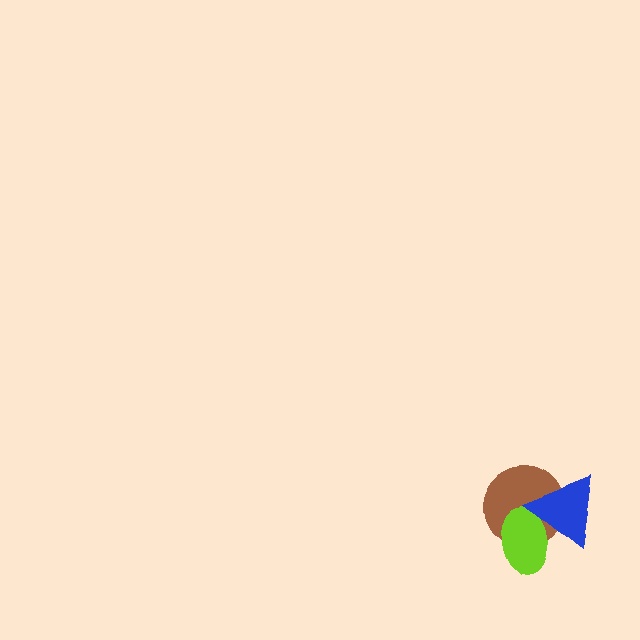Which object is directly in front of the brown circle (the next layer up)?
The lime ellipse is directly in front of the brown circle.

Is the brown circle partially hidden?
Yes, it is partially covered by another shape.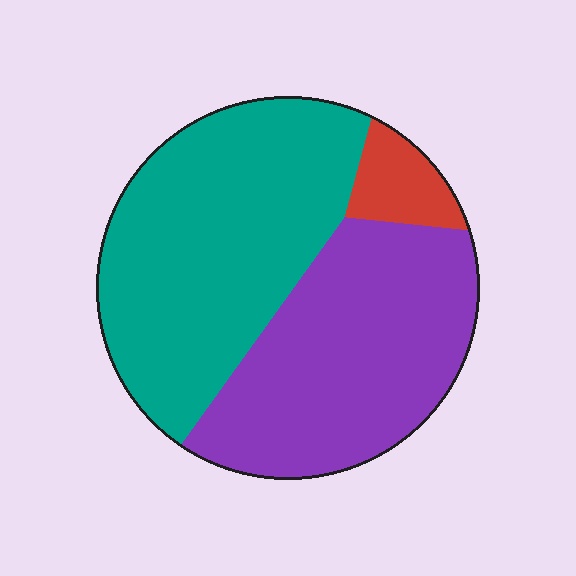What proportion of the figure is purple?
Purple takes up about two fifths (2/5) of the figure.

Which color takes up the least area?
Red, at roughly 5%.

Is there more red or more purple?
Purple.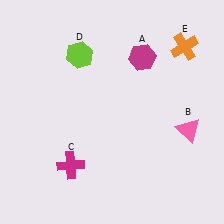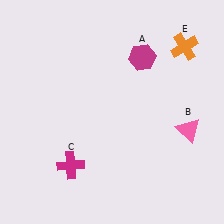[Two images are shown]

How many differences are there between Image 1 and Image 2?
There is 1 difference between the two images.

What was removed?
The lime hexagon (D) was removed in Image 2.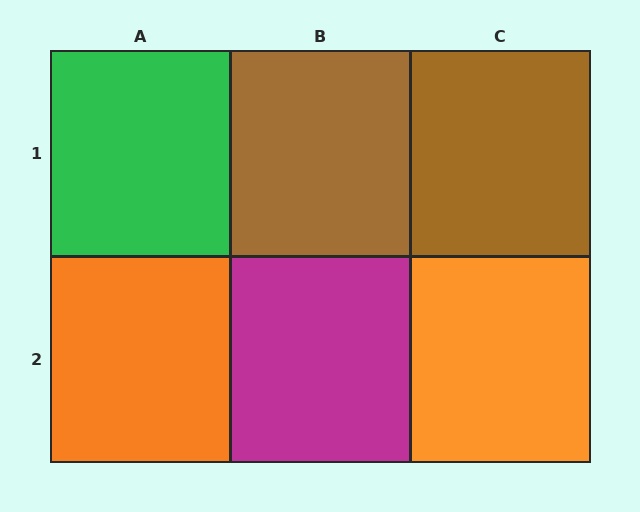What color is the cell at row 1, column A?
Green.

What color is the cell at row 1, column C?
Brown.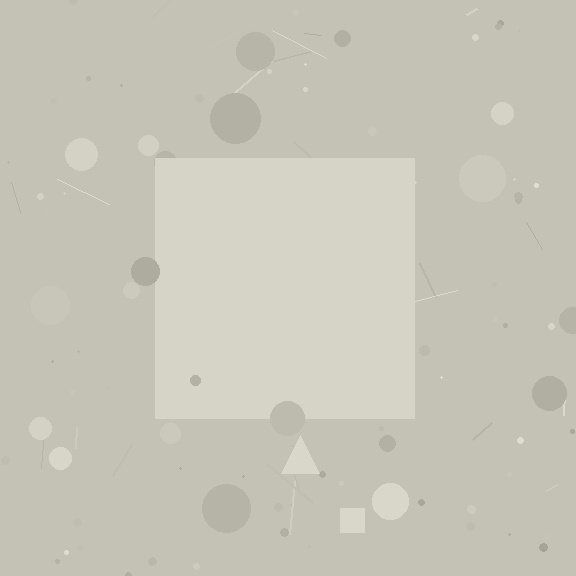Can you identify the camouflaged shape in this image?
The camouflaged shape is a square.